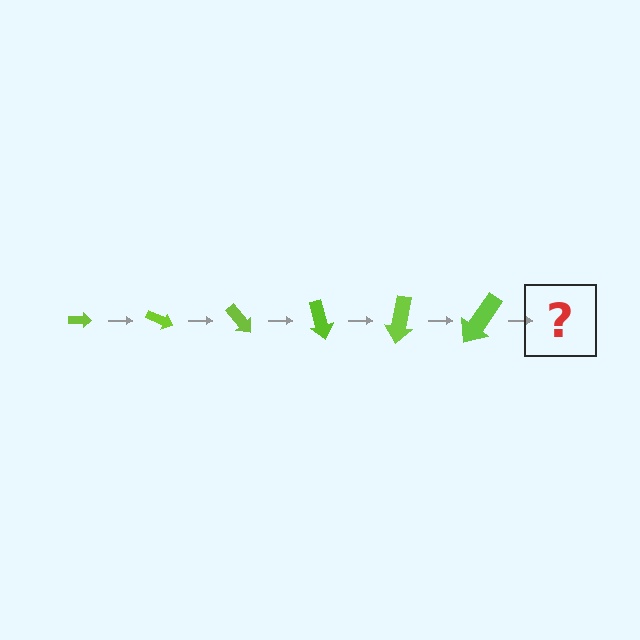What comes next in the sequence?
The next element should be an arrow, larger than the previous one and rotated 150 degrees from the start.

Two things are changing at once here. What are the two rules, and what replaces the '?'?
The two rules are that the arrow grows larger each step and it rotates 25 degrees each step. The '?' should be an arrow, larger than the previous one and rotated 150 degrees from the start.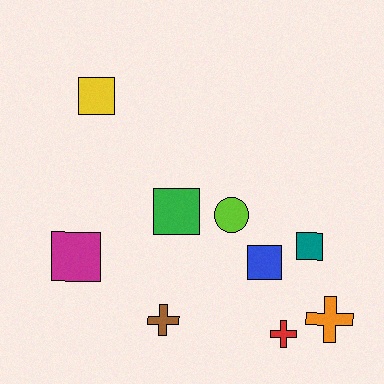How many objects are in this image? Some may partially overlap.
There are 9 objects.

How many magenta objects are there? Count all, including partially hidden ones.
There is 1 magenta object.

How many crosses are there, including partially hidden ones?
There are 3 crosses.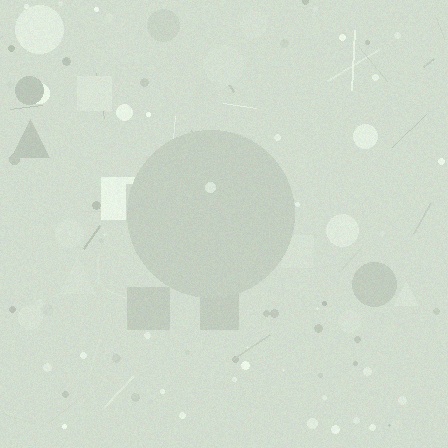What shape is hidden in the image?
A circle is hidden in the image.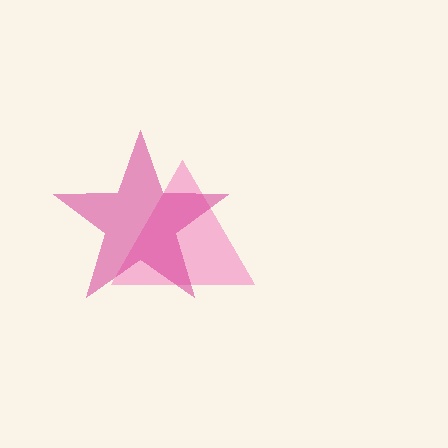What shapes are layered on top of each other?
The layered shapes are: a pink triangle, a magenta star.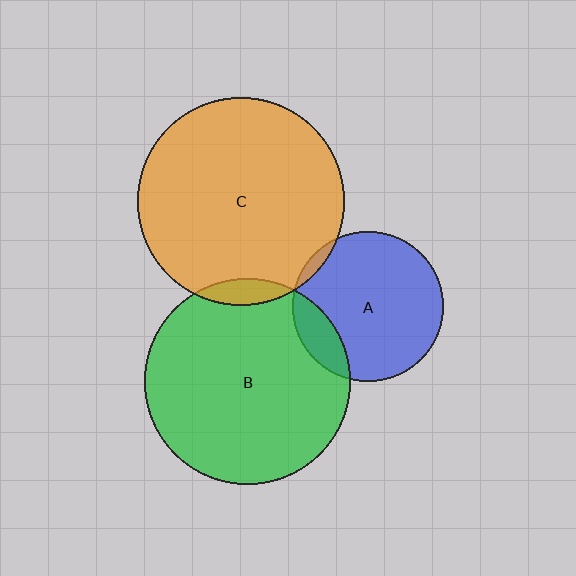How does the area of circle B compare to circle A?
Approximately 1.9 times.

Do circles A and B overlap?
Yes.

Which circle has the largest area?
Circle C (orange).